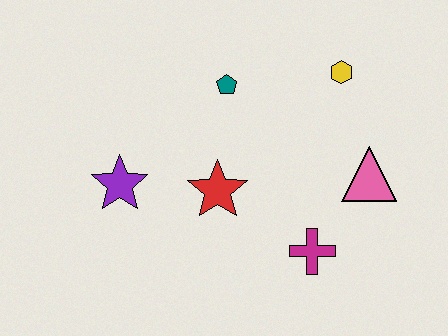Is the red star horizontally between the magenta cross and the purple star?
Yes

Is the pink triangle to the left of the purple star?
No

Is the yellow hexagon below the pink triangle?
No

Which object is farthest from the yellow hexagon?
The purple star is farthest from the yellow hexagon.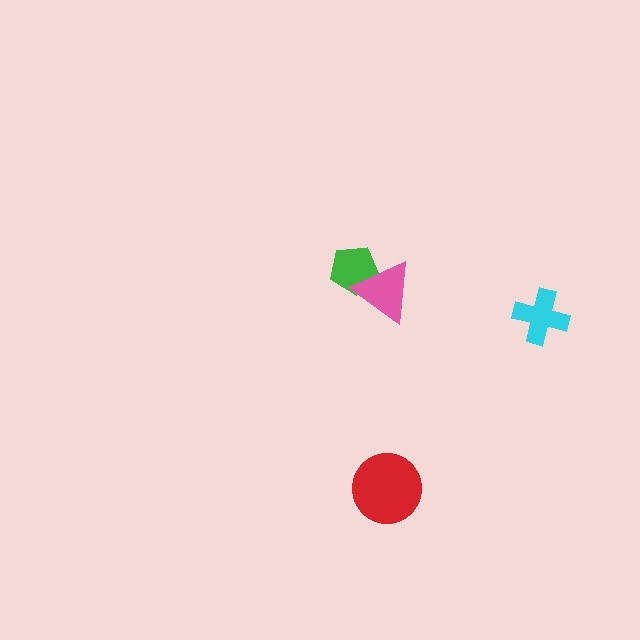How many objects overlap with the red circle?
0 objects overlap with the red circle.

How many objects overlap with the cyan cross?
0 objects overlap with the cyan cross.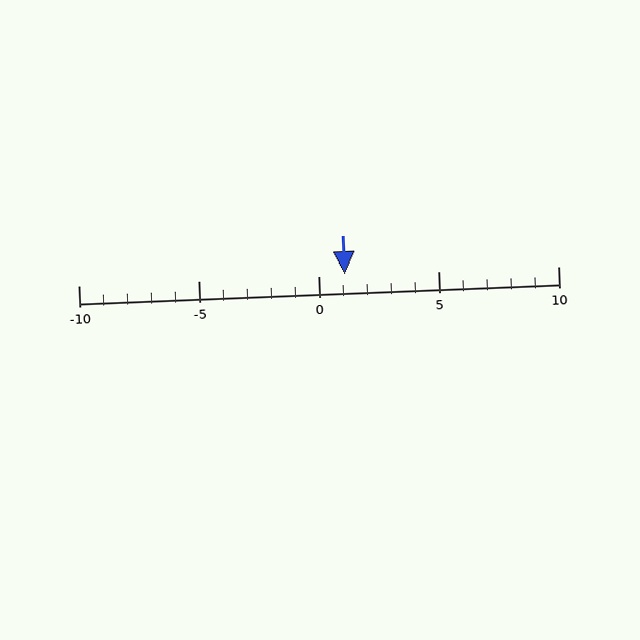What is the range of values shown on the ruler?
The ruler shows values from -10 to 10.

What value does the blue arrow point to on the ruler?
The blue arrow points to approximately 1.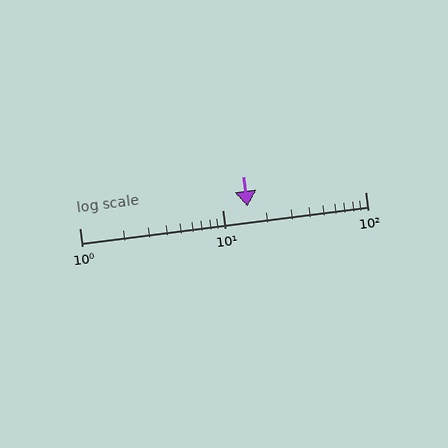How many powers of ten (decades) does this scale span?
The scale spans 2 decades, from 1 to 100.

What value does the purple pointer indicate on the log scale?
The pointer indicates approximately 15.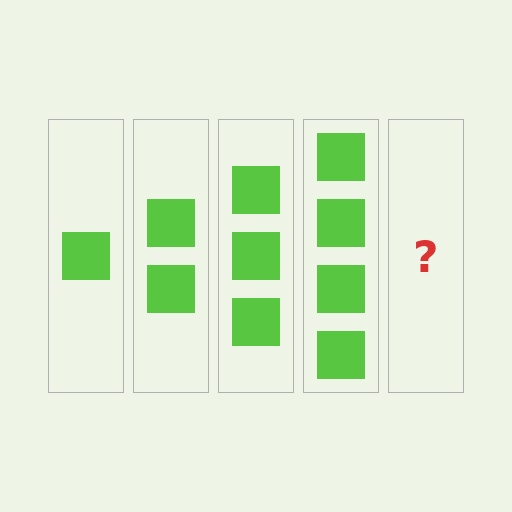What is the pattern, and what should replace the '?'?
The pattern is that each step adds one more square. The '?' should be 5 squares.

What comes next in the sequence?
The next element should be 5 squares.